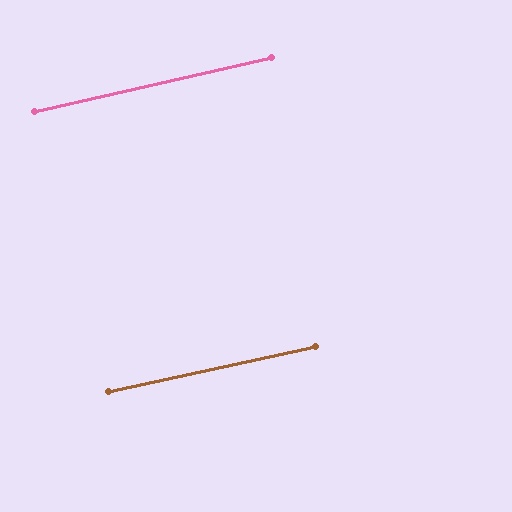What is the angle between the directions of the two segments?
Approximately 1 degree.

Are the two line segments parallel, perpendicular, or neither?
Parallel — their directions differ by only 0.8°.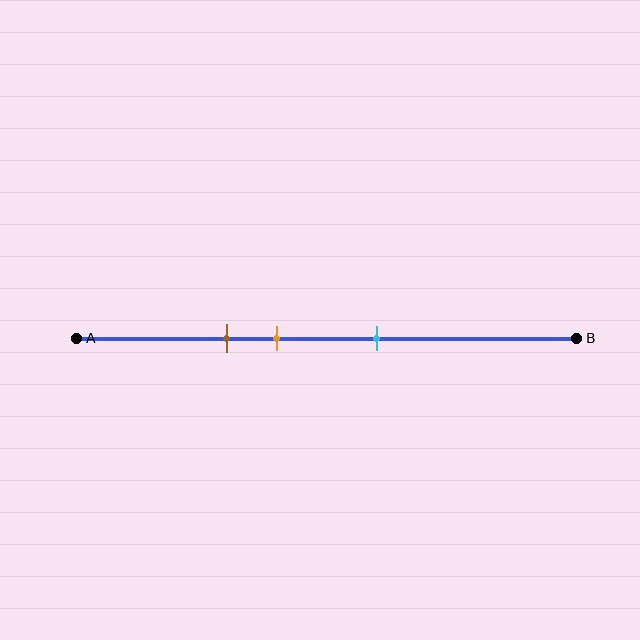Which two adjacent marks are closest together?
The brown and orange marks are the closest adjacent pair.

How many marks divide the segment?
There are 3 marks dividing the segment.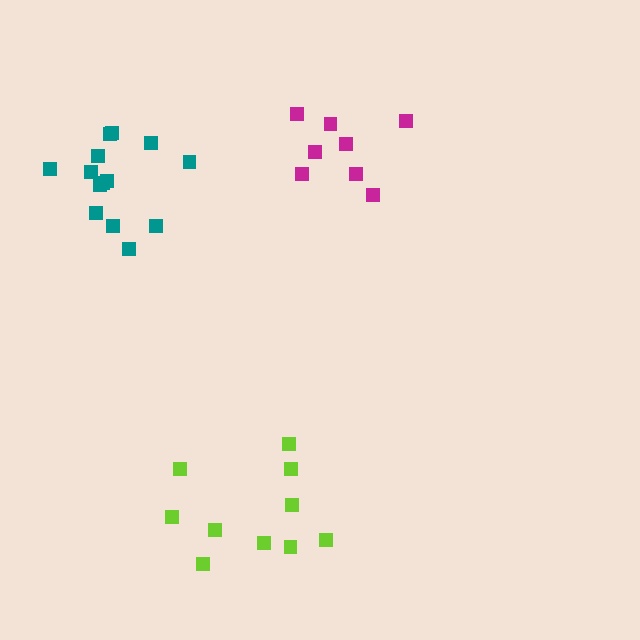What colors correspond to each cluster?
The clusters are colored: lime, magenta, teal.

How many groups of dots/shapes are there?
There are 3 groups.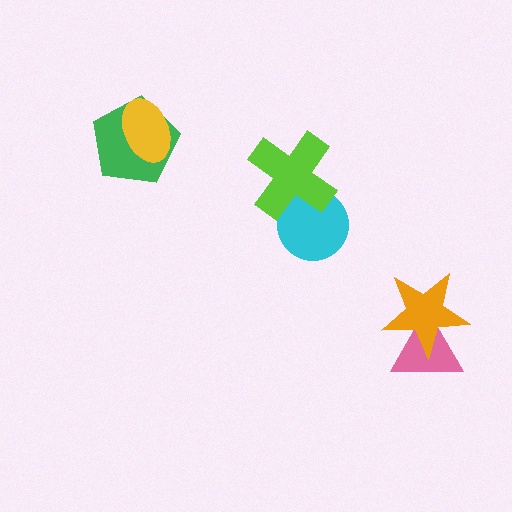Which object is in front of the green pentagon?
The yellow ellipse is in front of the green pentagon.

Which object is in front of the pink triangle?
The orange star is in front of the pink triangle.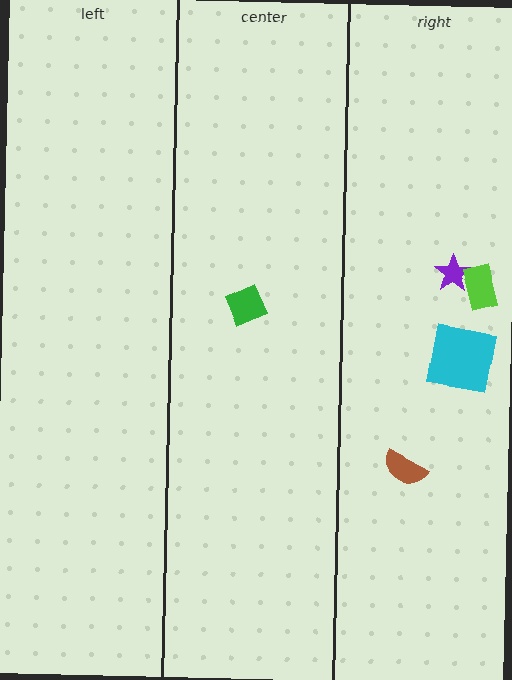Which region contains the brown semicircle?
The right region.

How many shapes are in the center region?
1.